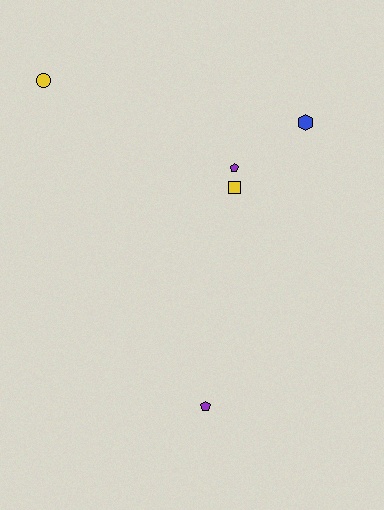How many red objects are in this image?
There are no red objects.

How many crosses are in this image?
There are no crosses.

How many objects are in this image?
There are 5 objects.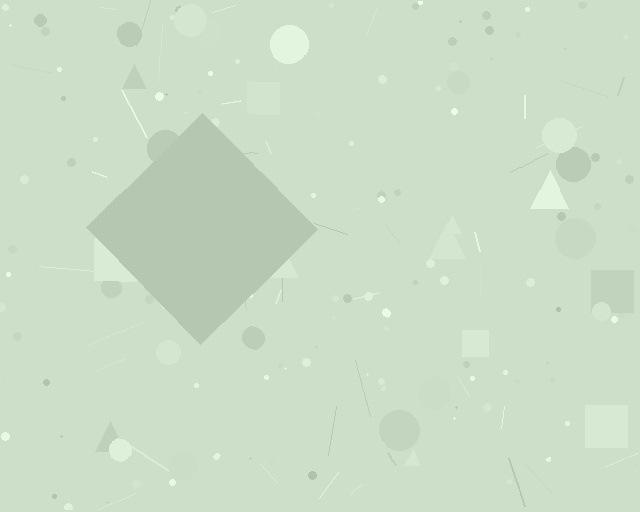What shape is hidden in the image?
A diamond is hidden in the image.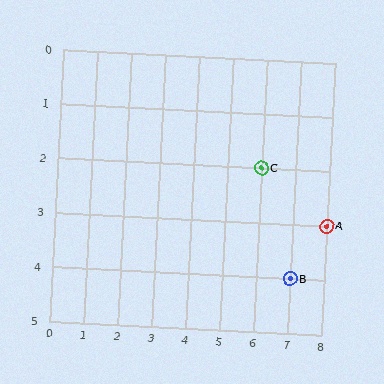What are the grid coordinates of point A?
Point A is at grid coordinates (8, 3).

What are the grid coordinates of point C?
Point C is at grid coordinates (6, 2).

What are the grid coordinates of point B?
Point B is at grid coordinates (7, 4).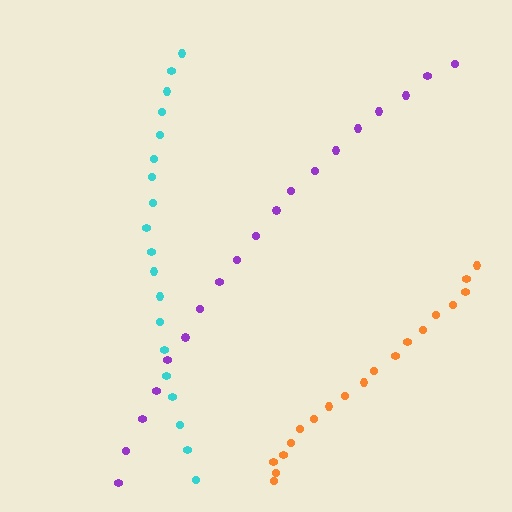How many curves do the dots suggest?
There are 3 distinct paths.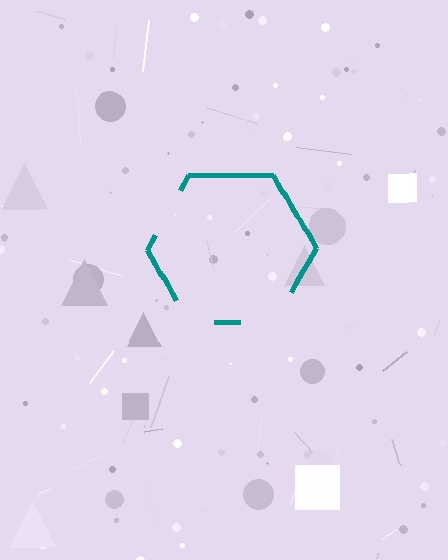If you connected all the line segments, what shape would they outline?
They would outline a hexagon.